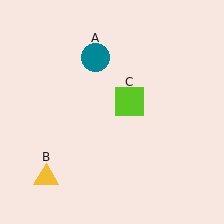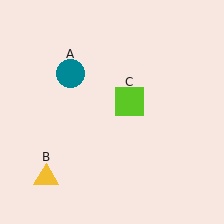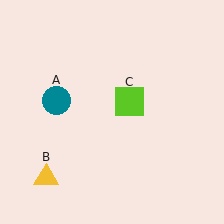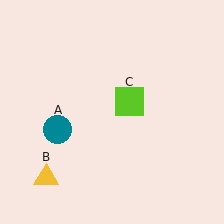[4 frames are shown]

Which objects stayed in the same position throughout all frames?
Yellow triangle (object B) and lime square (object C) remained stationary.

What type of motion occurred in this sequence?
The teal circle (object A) rotated counterclockwise around the center of the scene.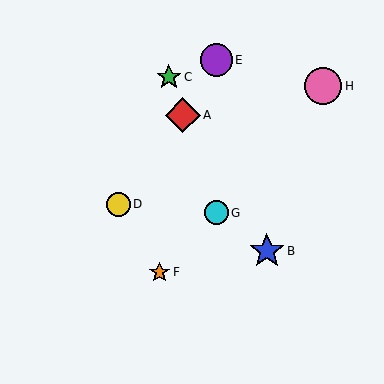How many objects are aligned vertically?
2 objects (E, G) are aligned vertically.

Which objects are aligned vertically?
Objects E, G are aligned vertically.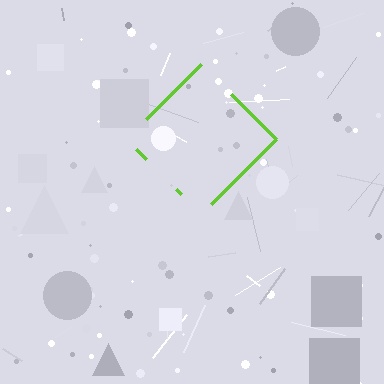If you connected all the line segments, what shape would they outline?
They would outline a diamond.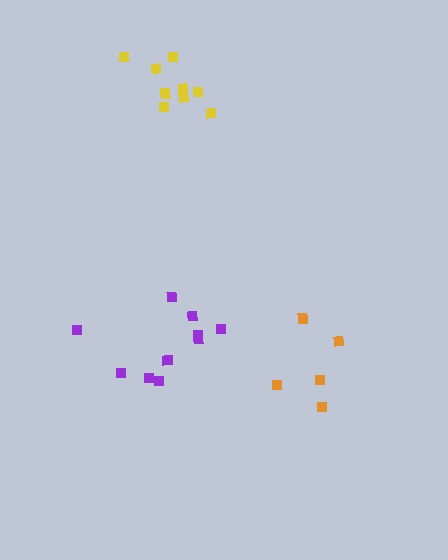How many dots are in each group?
Group 1: 10 dots, Group 2: 9 dots, Group 3: 5 dots (24 total).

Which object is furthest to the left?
The purple cluster is leftmost.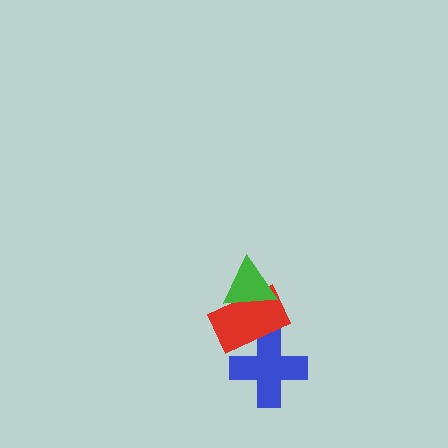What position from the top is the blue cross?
The blue cross is 3rd from the top.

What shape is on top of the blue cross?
The red rectangle is on top of the blue cross.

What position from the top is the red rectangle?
The red rectangle is 2nd from the top.